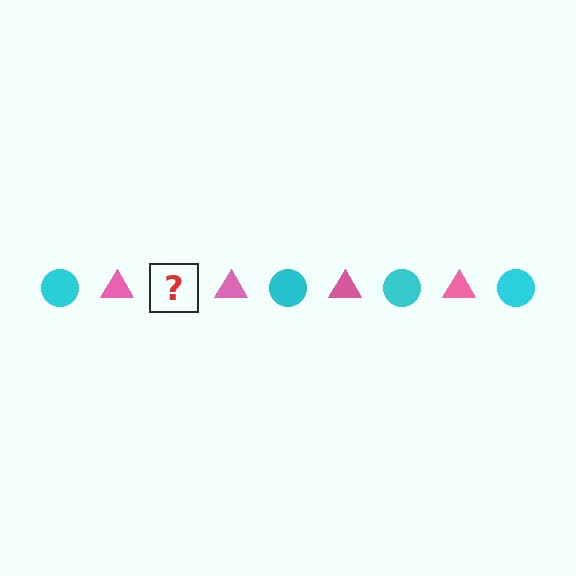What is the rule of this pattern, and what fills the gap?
The rule is that the pattern alternates between cyan circle and pink triangle. The gap should be filled with a cyan circle.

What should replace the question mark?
The question mark should be replaced with a cyan circle.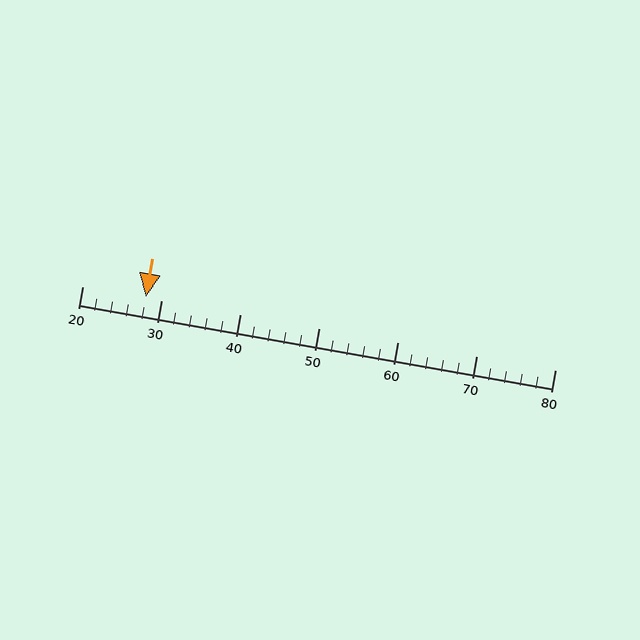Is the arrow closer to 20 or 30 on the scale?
The arrow is closer to 30.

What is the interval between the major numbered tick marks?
The major tick marks are spaced 10 units apart.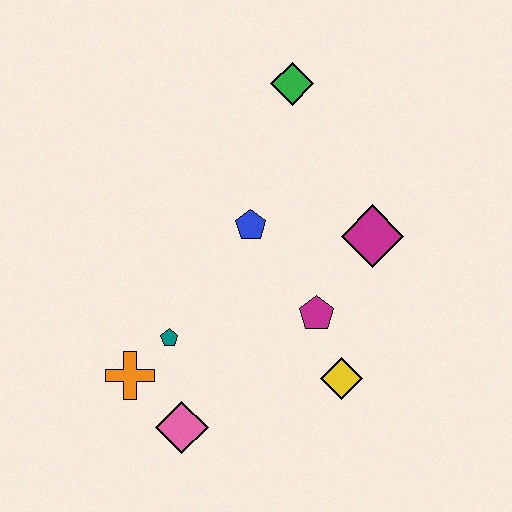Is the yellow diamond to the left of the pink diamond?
No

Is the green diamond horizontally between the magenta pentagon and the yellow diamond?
No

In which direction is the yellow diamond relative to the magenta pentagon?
The yellow diamond is below the magenta pentagon.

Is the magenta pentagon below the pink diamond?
No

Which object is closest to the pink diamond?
The orange cross is closest to the pink diamond.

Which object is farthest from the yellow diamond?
The green diamond is farthest from the yellow diamond.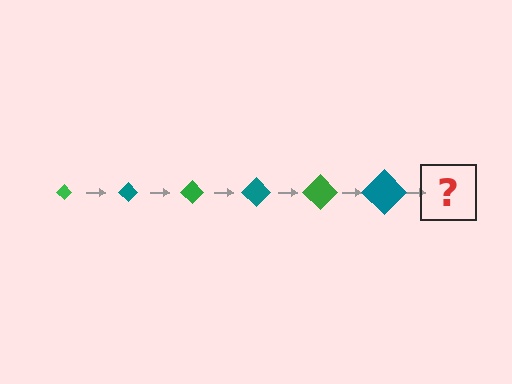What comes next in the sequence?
The next element should be a green diamond, larger than the previous one.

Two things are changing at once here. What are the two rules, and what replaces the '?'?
The two rules are that the diamond grows larger each step and the color cycles through green and teal. The '?' should be a green diamond, larger than the previous one.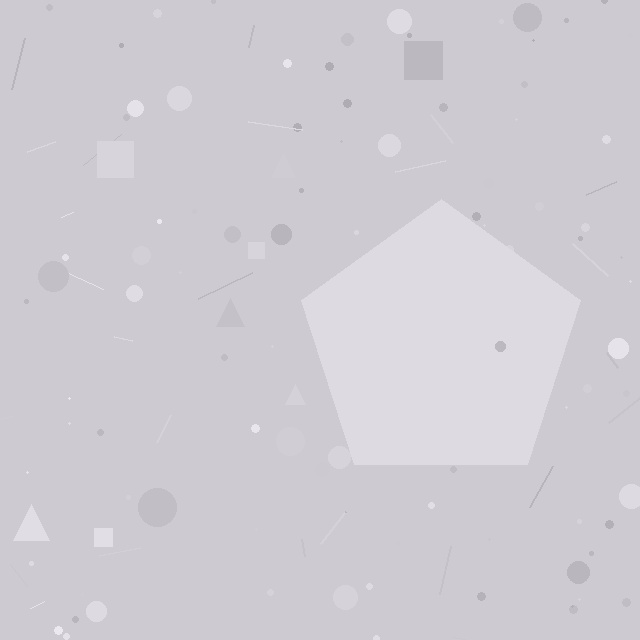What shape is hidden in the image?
A pentagon is hidden in the image.